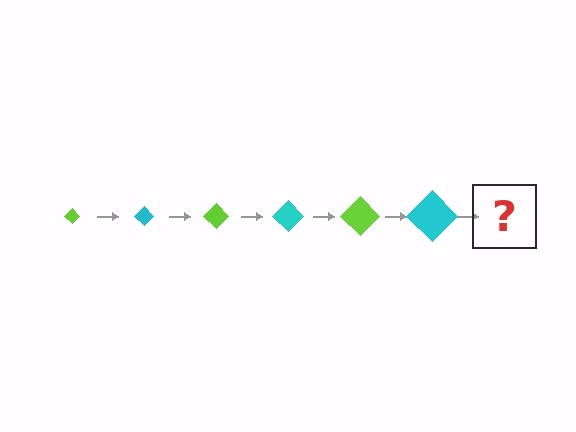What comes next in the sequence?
The next element should be a lime diamond, larger than the previous one.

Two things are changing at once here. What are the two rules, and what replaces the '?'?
The two rules are that the diamond grows larger each step and the color cycles through lime and cyan. The '?' should be a lime diamond, larger than the previous one.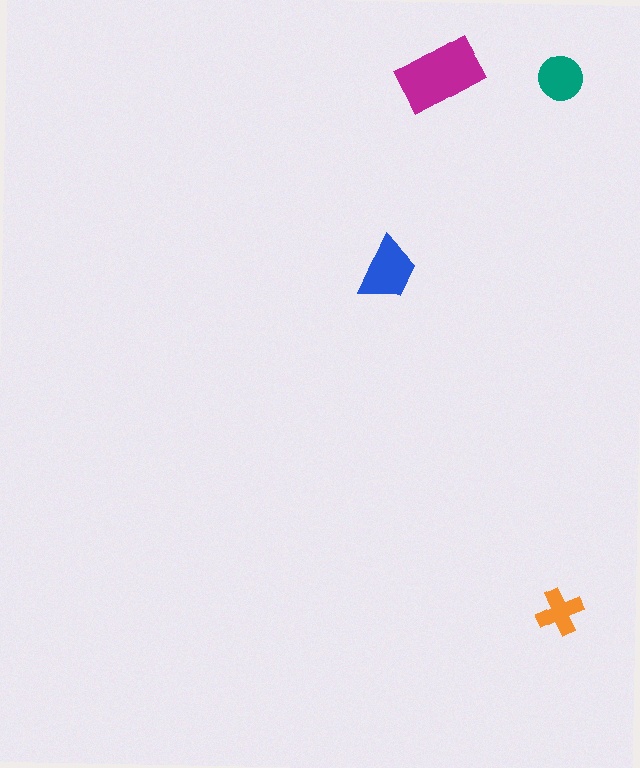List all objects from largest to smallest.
The magenta rectangle, the blue trapezoid, the teal circle, the orange cross.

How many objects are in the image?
There are 4 objects in the image.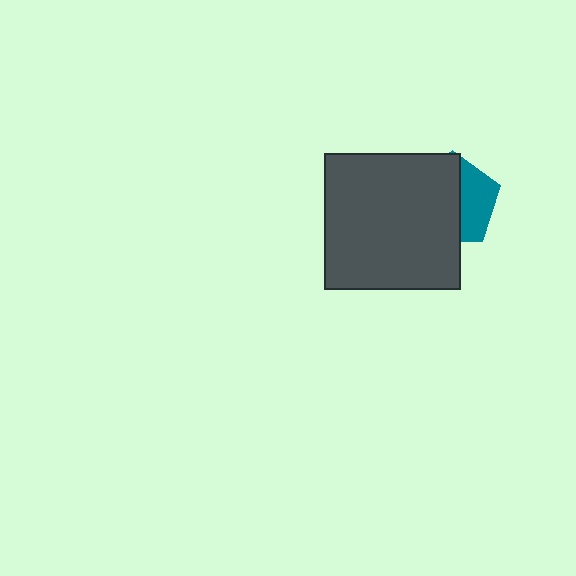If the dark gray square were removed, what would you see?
You would see the complete teal pentagon.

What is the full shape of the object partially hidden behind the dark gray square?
The partially hidden object is a teal pentagon.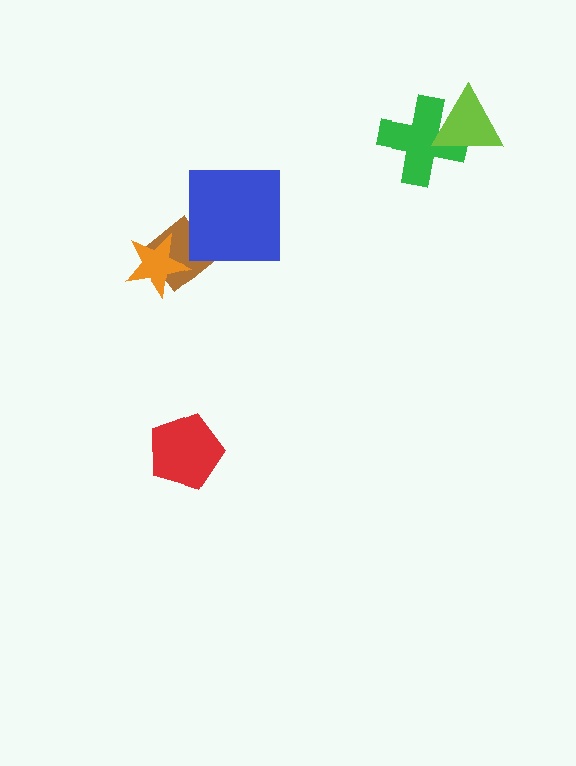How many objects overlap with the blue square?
1 object overlaps with the blue square.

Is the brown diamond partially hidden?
Yes, it is partially covered by another shape.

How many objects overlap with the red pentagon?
0 objects overlap with the red pentagon.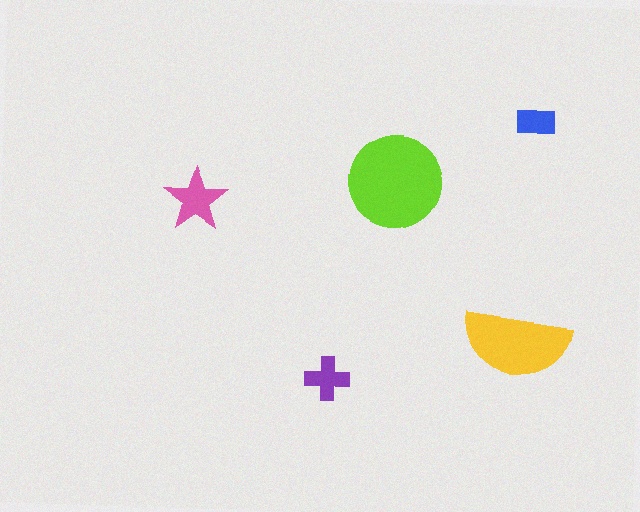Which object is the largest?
The lime circle.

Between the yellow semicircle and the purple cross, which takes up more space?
The yellow semicircle.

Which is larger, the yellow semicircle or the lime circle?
The lime circle.